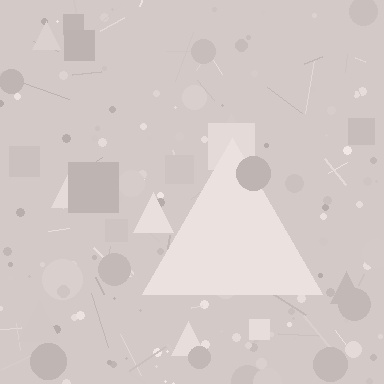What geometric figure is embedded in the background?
A triangle is embedded in the background.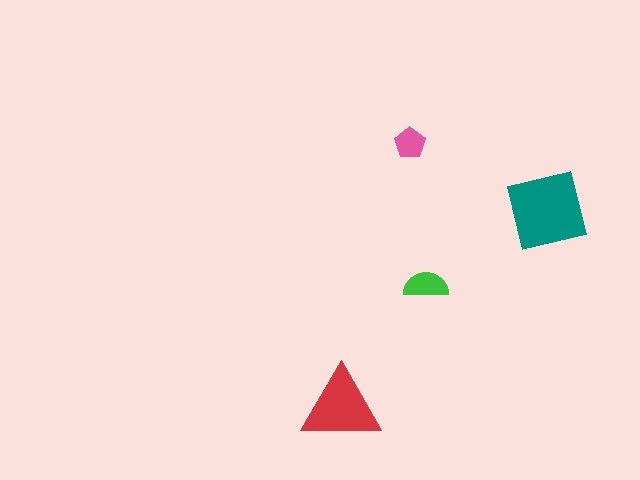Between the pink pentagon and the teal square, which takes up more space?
The teal square.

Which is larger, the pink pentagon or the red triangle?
The red triangle.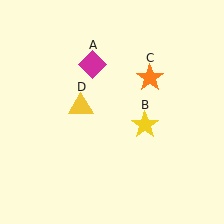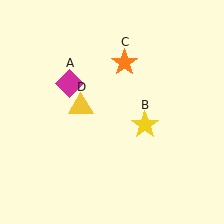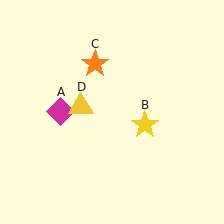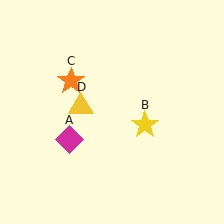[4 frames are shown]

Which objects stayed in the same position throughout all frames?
Yellow star (object B) and yellow triangle (object D) remained stationary.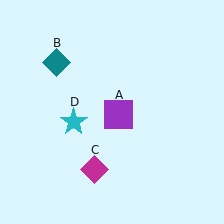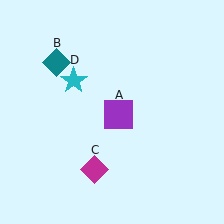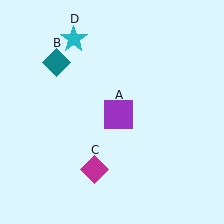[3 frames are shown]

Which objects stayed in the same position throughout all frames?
Purple square (object A) and teal diamond (object B) and magenta diamond (object C) remained stationary.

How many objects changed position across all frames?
1 object changed position: cyan star (object D).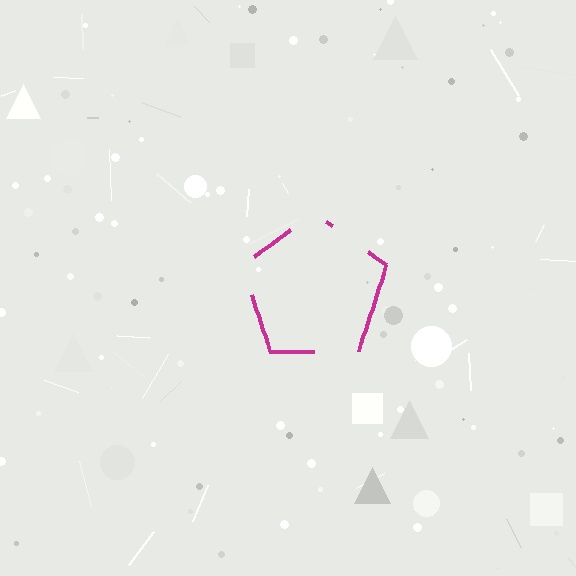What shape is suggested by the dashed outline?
The dashed outline suggests a pentagon.